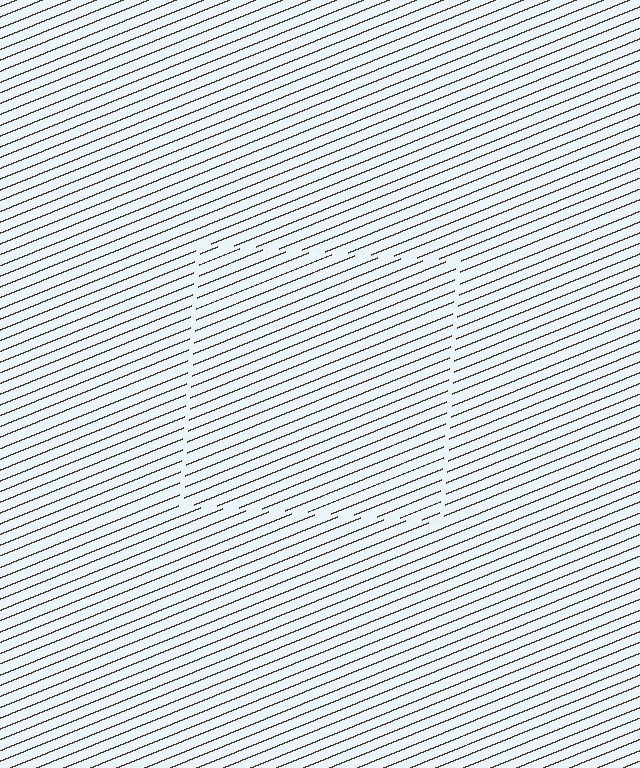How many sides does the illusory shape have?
4 sides — the line-ends trace a square.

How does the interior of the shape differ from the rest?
The interior of the shape contains the same grating, shifted by half a period — the contour is defined by the phase discontinuity where line-ends from the inner and outer gratings abut.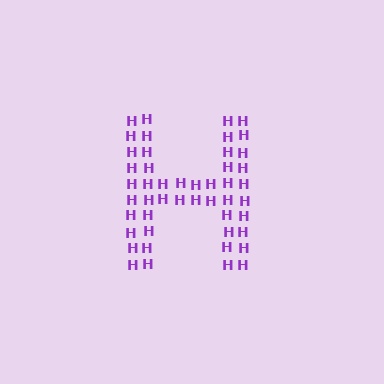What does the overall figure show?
The overall figure shows the letter H.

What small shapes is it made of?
It is made of small letter H's.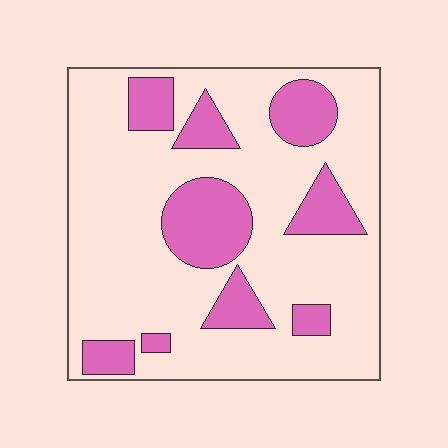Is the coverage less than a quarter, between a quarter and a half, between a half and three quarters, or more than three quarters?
Less than a quarter.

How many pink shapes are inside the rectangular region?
9.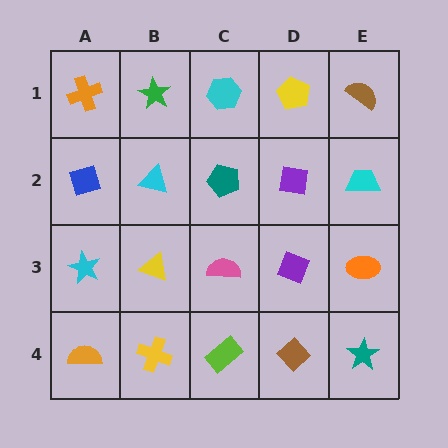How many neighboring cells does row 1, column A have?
2.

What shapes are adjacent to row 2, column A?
An orange cross (row 1, column A), a cyan star (row 3, column A), a cyan triangle (row 2, column B).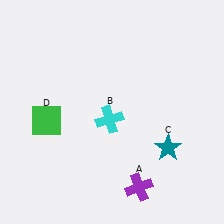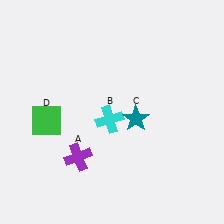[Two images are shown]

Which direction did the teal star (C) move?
The teal star (C) moved left.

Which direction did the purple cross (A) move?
The purple cross (A) moved left.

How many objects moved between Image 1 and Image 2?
2 objects moved between the two images.